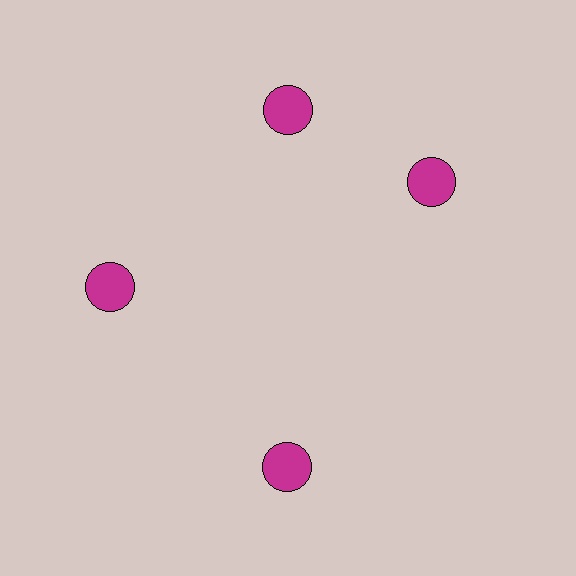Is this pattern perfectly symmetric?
No. The 4 magenta circles are arranged in a ring, but one element near the 3 o'clock position is rotated out of alignment along the ring, breaking the 4-fold rotational symmetry.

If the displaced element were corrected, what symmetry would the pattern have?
It would have 4-fold rotational symmetry — the pattern would map onto itself every 90 degrees.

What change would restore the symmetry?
The symmetry would be restored by rotating it back into even spacing with its neighbors so that all 4 circles sit at equal angles and equal distance from the center.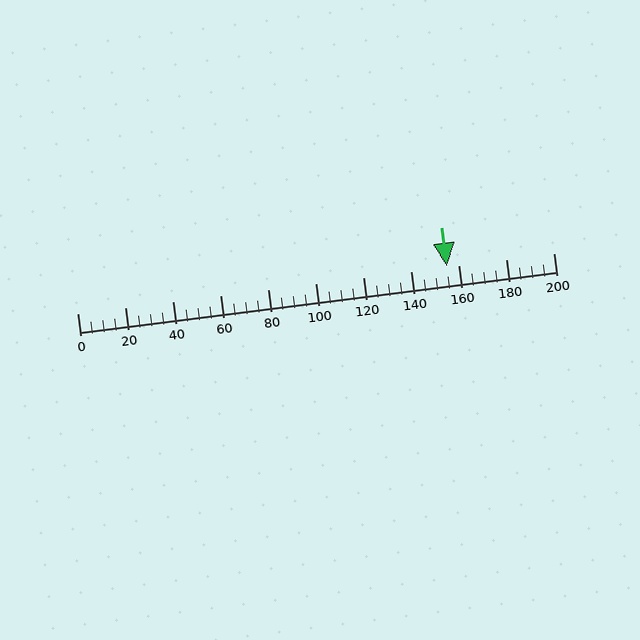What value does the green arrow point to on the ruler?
The green arrow points to approximately 155.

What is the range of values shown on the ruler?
The ruler shows values from 0 to 200.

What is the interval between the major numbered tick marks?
The major tick marks are spaced 20 units apart.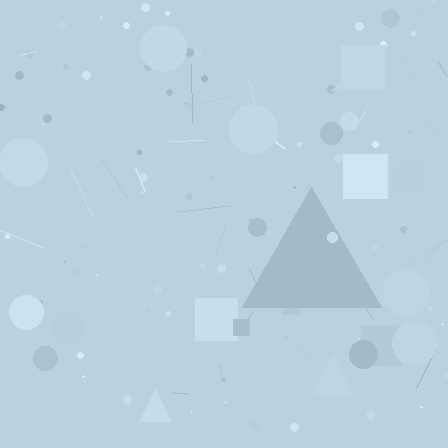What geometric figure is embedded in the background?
A triangle is embedded in the background.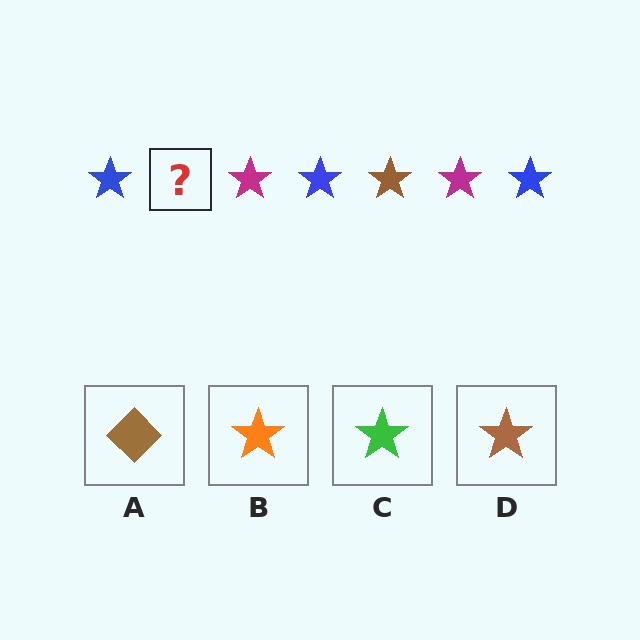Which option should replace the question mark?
Option D.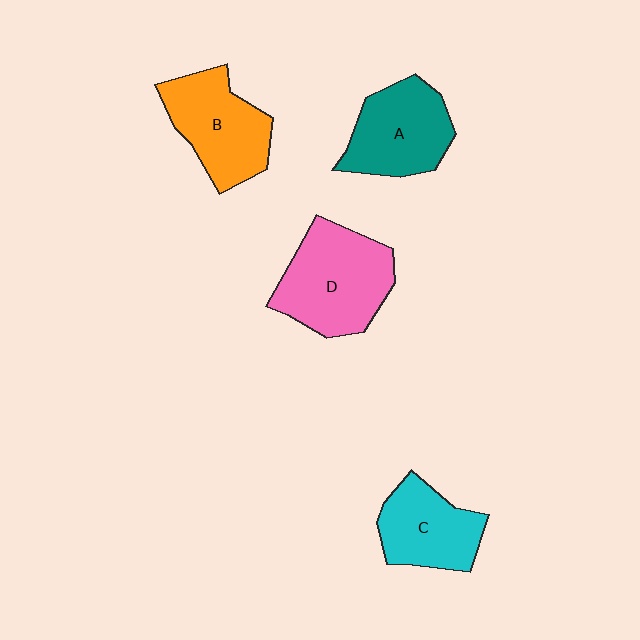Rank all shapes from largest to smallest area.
From largest to smallest: D (pink), B (orange), A (teal), C (cyan).